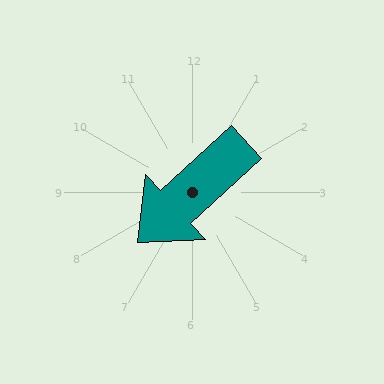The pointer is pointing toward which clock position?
Roughly 8 o'clock.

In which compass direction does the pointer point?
Southwest.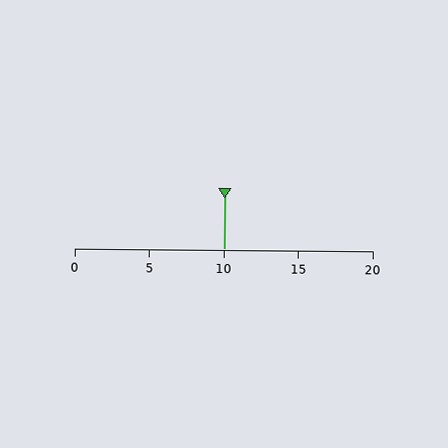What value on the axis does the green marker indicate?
The marker indicates approximately 10.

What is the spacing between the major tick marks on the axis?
The major ticks are spaced 5 apart.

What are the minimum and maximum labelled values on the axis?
The axis runs from 0 to 20.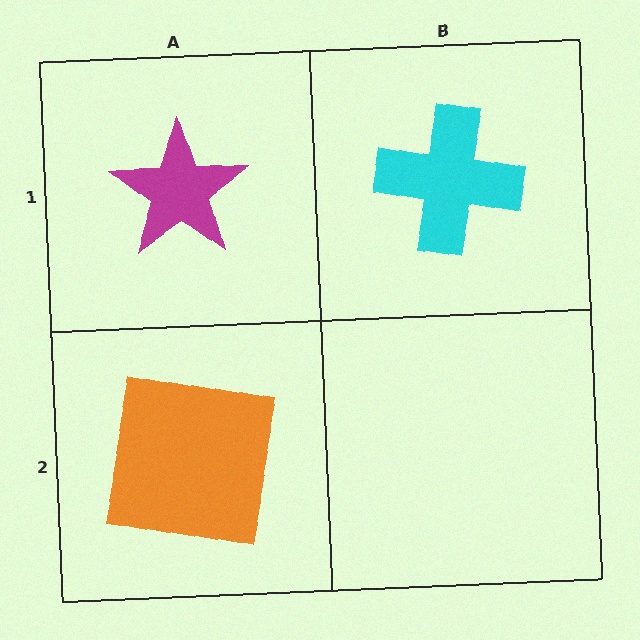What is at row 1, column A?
A magenta star.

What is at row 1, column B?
A cyan cross.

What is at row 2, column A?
An orange square.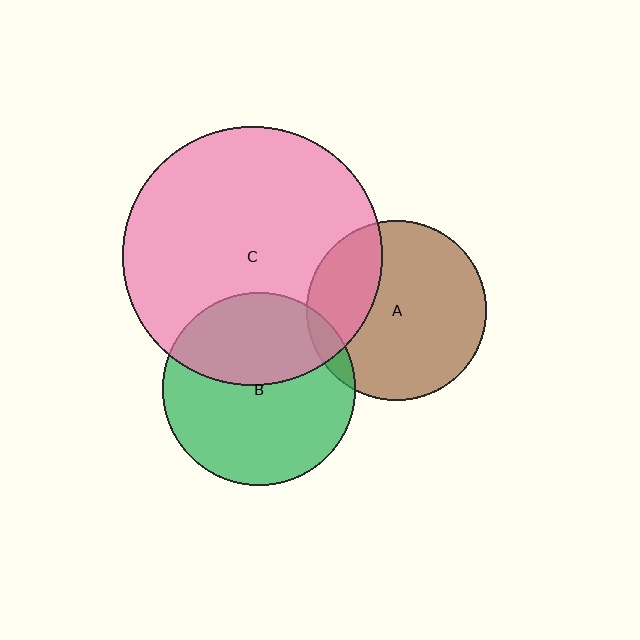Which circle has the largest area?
Circle C (pink).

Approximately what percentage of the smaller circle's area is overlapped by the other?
Approximately 40%.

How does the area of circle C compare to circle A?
Approximately 2.1 times.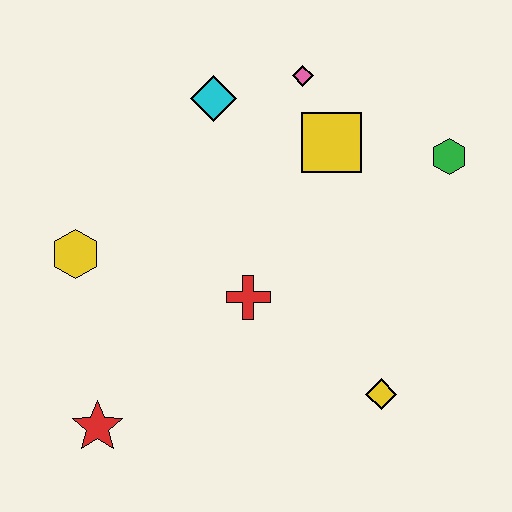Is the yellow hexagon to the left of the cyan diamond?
Yes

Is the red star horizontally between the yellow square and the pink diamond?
No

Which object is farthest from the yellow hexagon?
The green hexagon is farthest from the yellow hexagon.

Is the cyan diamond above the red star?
Yes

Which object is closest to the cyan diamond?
The pink diamond is closest to the cyan diamond.